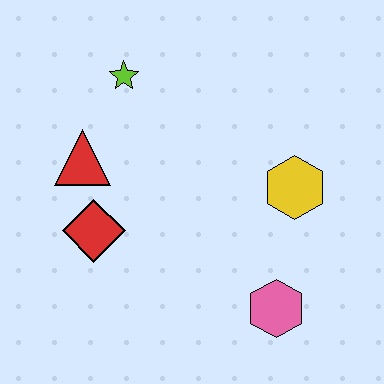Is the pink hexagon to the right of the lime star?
Yes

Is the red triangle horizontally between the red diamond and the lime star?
No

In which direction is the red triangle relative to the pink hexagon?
The red triangle is to the left of the pink hexagon.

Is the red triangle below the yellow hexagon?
No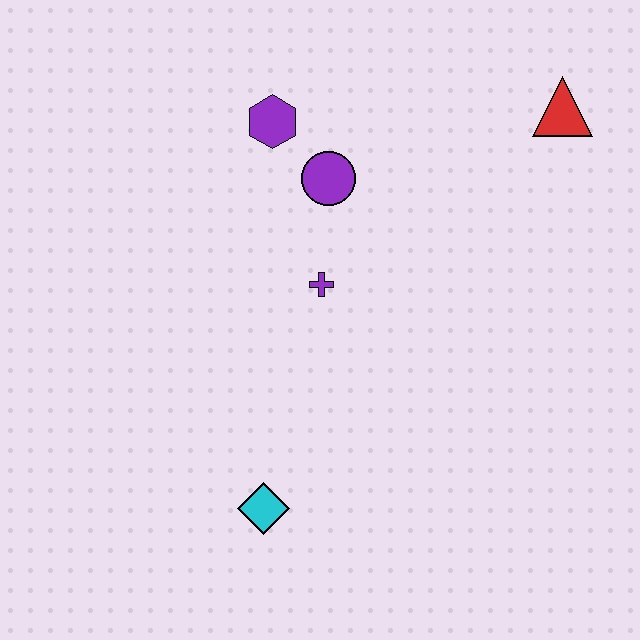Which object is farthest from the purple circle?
The cyan diamond is farthest from the purple circle.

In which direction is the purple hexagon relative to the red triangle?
The purple hexagon is to the left of the red triangle.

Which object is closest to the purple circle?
The purple hexagon is closest to the purple circle.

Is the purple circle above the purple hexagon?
No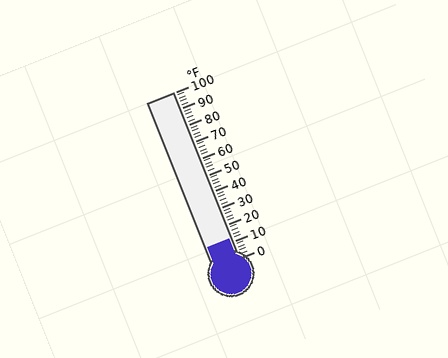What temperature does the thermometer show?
The thermometer shows approximately 12°F.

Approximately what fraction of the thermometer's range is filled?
The thermometer is filled to approximately 10% of its range.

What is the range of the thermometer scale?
The thermometer scale ranges from 0°F to 100°F.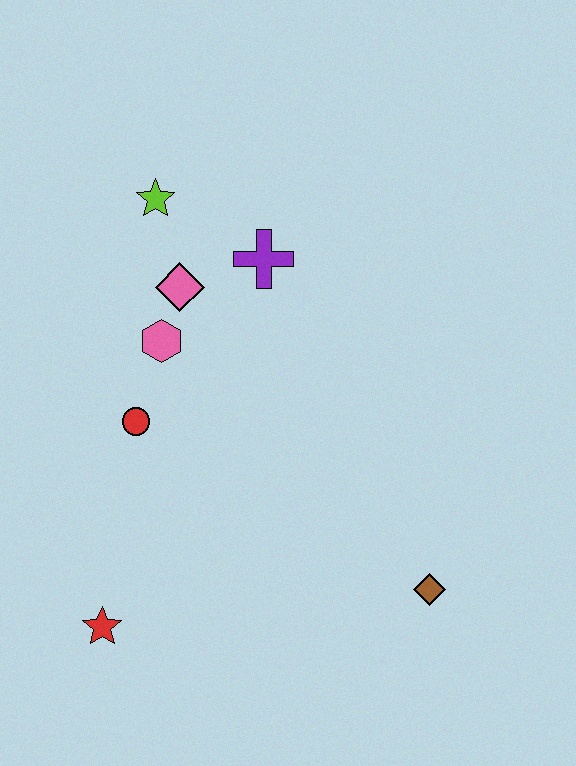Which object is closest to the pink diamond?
The pink hexagon is closest to the pink diamond.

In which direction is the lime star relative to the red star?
The lime star is above the red star.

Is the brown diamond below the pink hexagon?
Yes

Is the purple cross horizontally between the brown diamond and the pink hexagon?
Yes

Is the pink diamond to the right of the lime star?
Yes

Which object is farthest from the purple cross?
The red star is farthest from the purple cross.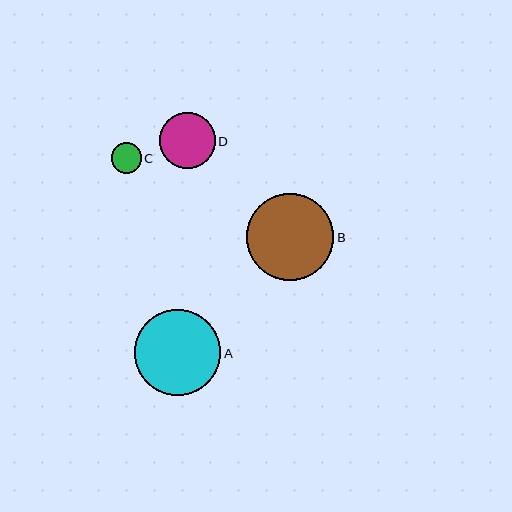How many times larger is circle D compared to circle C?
Circle D is approximately 1.9 times the size of circle C.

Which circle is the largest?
Circle B is the largest with a size of approximately 87 pixels.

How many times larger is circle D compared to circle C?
Circle D is approximately 1.9 times the size of circle C.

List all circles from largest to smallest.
From largest to smallest: B, A, D, C.